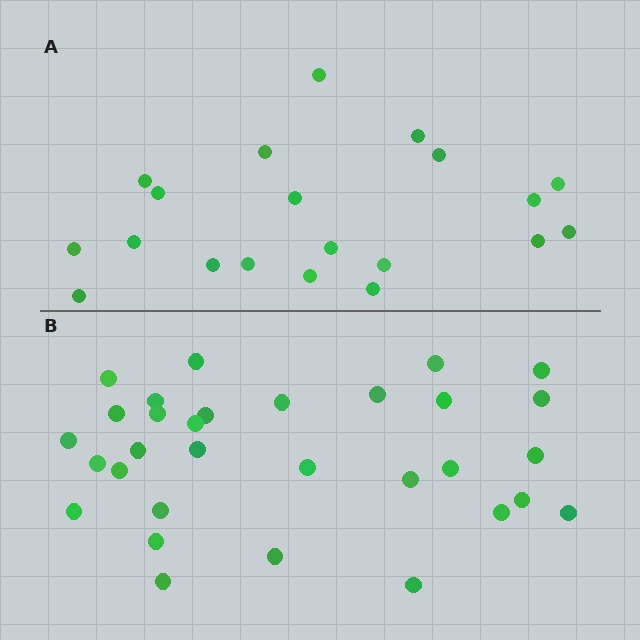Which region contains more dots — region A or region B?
Region B (the bottom region) has more dots.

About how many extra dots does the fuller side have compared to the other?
Region B has roughly 12 or so more dots than region A.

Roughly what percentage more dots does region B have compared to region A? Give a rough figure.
About 55% more.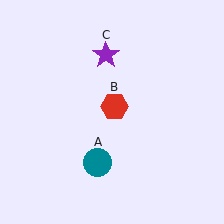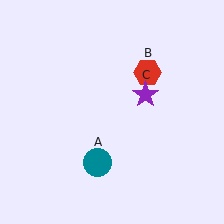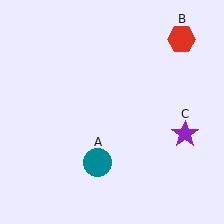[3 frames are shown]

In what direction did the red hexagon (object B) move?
The red hexagon (object B) moved up and to the right.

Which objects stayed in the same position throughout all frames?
Teal circle (object A) remained stationary.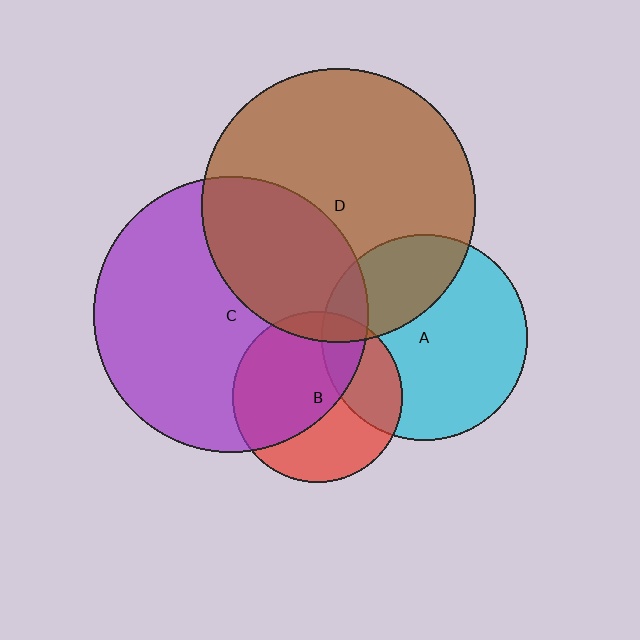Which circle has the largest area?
Circle C (purple).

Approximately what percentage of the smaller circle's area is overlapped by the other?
Approximately 30%.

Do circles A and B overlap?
Yes.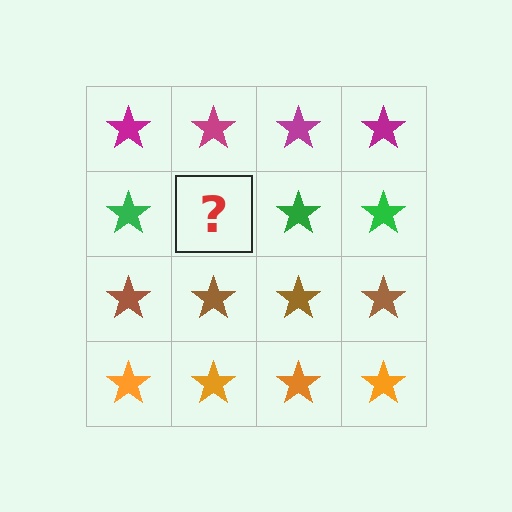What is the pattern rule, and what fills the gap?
The rule is that each row has a consistent color. The gap should be filled with a green star.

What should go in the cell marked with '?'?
The missing cell should contain a green star.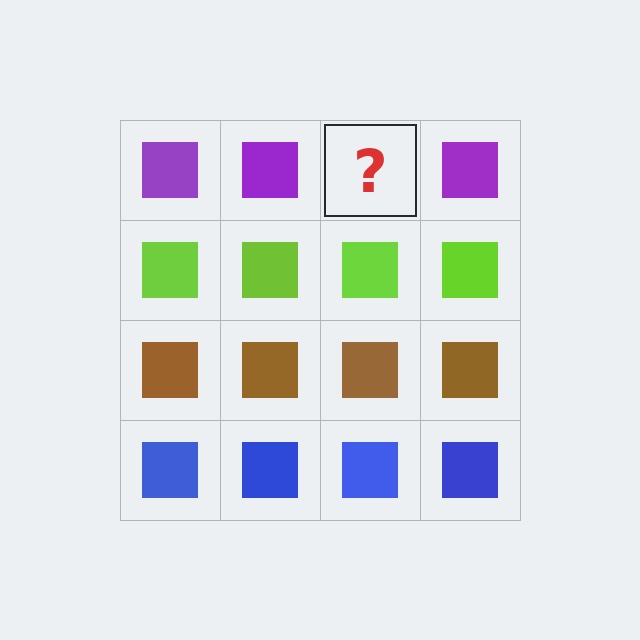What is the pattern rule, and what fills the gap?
The rule is that each row has a consistent color. The gap should be filled with a purple square.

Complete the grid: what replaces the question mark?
The question mark should be replaced with a purple square.